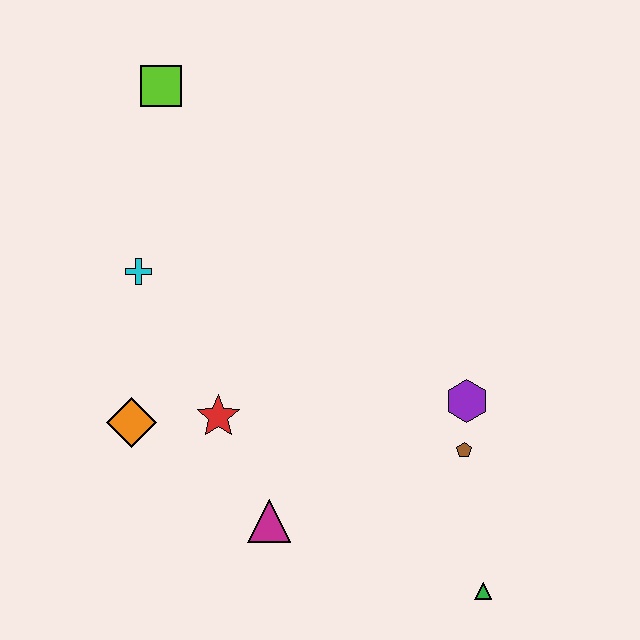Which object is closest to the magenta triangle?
The red star is closest to the magenta triangle.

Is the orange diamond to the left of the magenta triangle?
Yes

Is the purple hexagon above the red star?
Yes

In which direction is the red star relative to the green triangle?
The red star is to the left of the green triangle.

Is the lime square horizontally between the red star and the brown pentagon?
No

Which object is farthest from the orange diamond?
The green triangle is farthest from the orange diamond.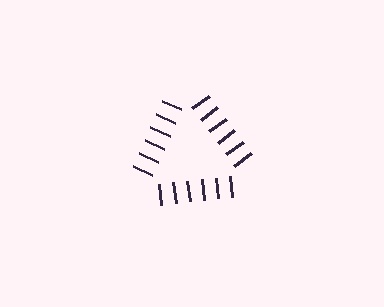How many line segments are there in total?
18 — 6 along each of the 3 edges.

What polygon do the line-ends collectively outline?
An illusory triangle — the line segments terminate on its edges but no continuous stroke is drawn.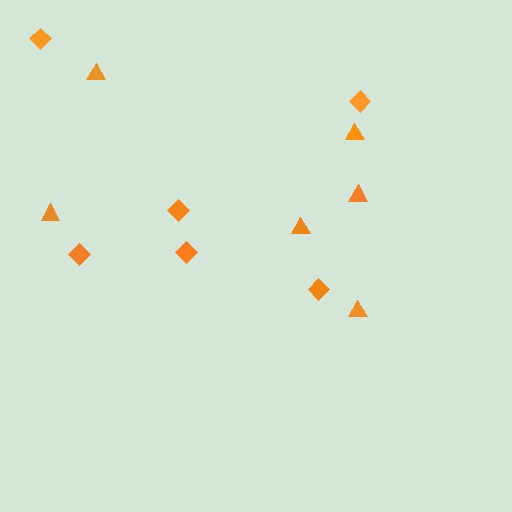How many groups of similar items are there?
There are 2 groups: one group of triangles (6) and one group of diamonds (6).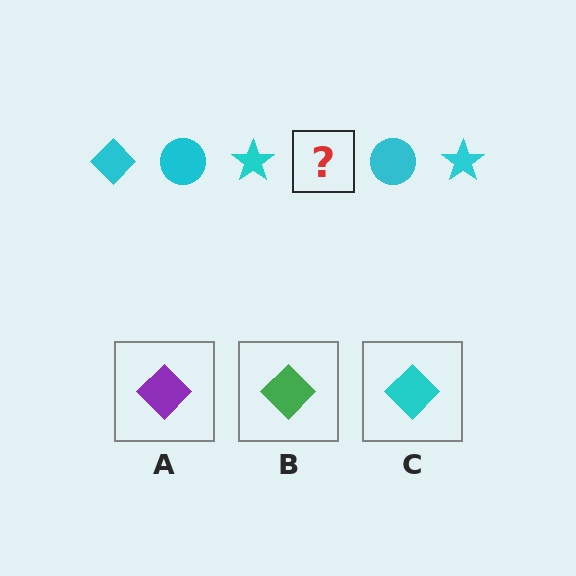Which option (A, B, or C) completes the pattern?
C.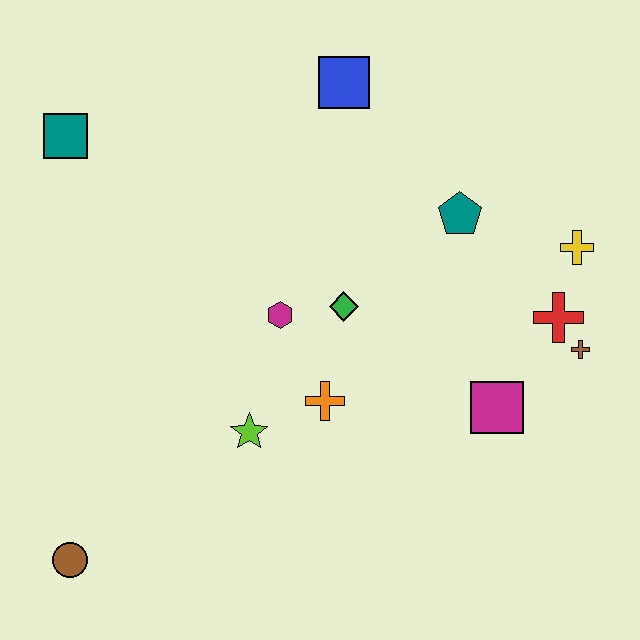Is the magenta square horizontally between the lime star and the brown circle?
No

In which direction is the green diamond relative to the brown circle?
The green diamond is to the right of the brown circle.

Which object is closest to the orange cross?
The lime star is closest to the orange cross.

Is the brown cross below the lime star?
No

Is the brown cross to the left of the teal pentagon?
No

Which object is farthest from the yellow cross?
The brown circle is farthest from the yellow cross.